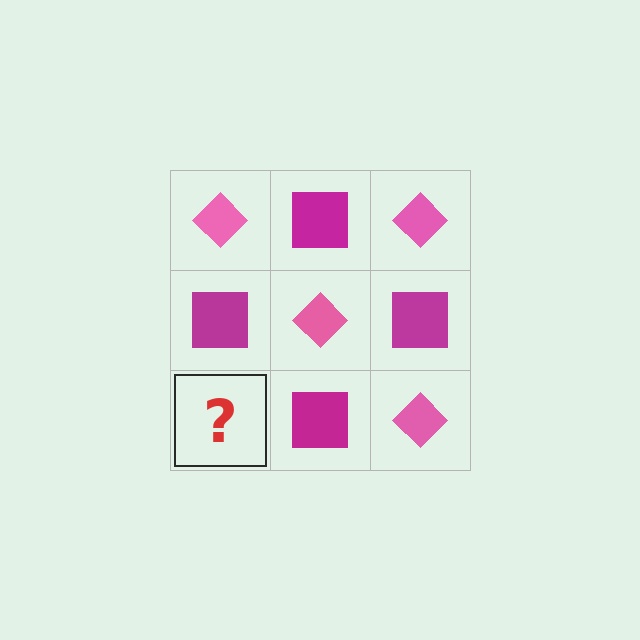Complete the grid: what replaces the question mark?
The question mark should be replaced with a pink diamond.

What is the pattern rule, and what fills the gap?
The rule is that it alternates pink diamond and magenta square in a checkerboard pattern. The gap should be filled with a pink diamond.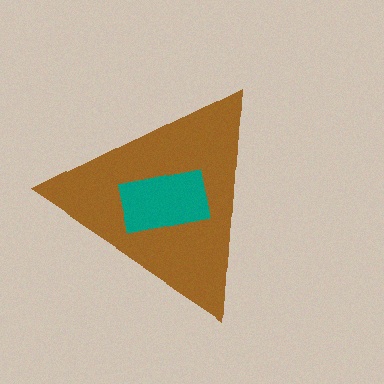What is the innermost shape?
The teal rectangle.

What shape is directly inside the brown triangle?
The teal rectangle.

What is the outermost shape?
The brown triangle.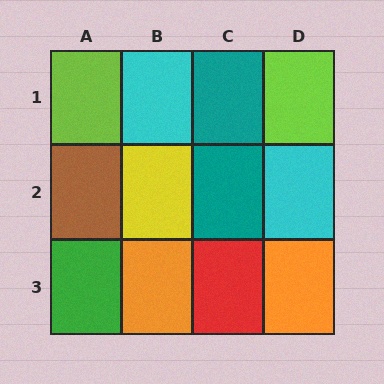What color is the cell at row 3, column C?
Red.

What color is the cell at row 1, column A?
Lime.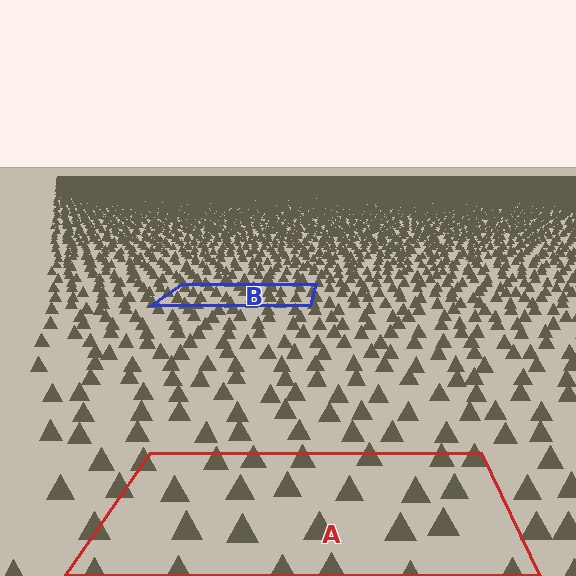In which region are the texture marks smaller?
The texture marks are smaller in region B, because it is farther away.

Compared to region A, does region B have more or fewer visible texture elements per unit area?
Region B has more texture elements per unit area — they are packed more densely because it is farther away.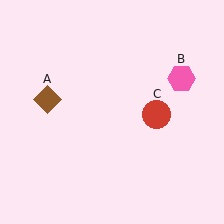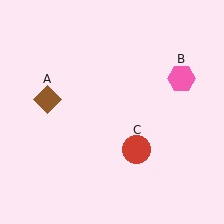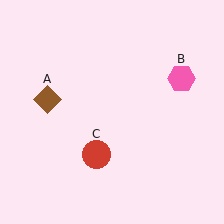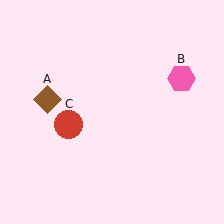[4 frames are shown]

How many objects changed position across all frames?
1 object changed position: red circle (object C).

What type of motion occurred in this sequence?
The red circle (object C) rotated clockwise around the center of the scene.